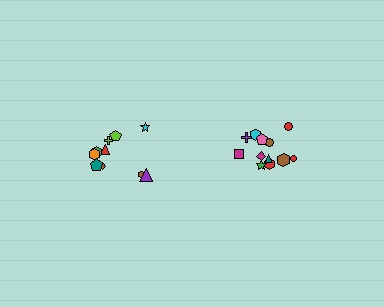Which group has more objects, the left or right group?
The right group.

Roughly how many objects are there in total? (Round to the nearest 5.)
Roughly 20 objects in total.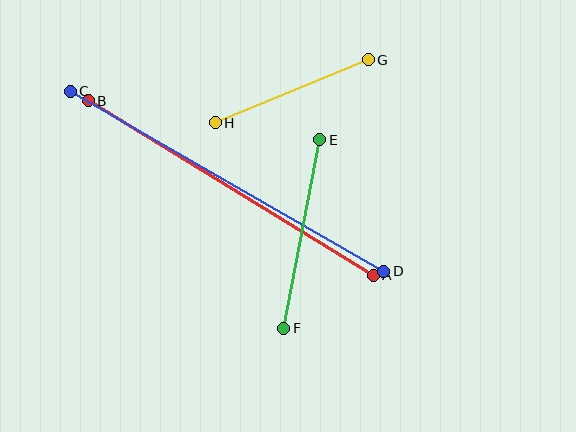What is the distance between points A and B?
The distance is approximately 334 pixels.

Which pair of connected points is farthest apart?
Points C and D are farthest apart.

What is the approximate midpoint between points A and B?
The midpoint is at approximately (231, 188) pixels.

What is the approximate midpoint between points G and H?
The midpoint is at approximately (292, 91) pixels.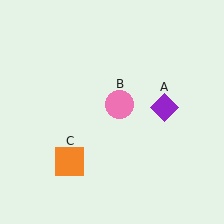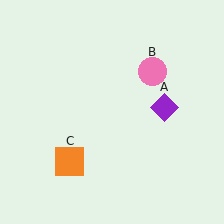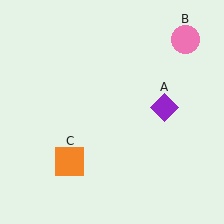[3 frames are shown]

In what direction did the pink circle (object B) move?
The pink circle (object B) moved up and to the right.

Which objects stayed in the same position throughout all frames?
Purple diamond (object A) and orange square (object C) remained stationary.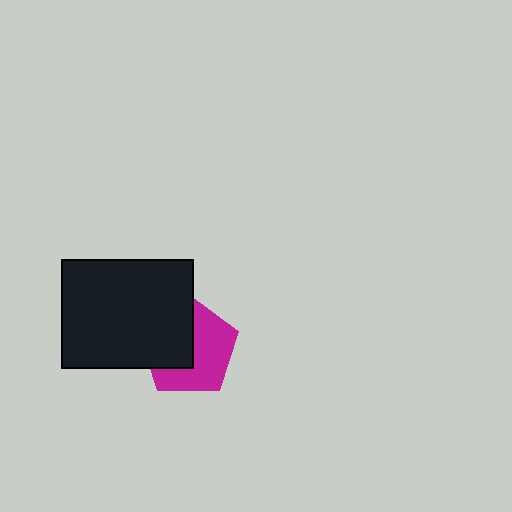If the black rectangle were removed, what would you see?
You would see the complete magenta pentagon.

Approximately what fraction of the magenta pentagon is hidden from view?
Roughly 44% of the magenta pentagon is hidden behind the black rectangle.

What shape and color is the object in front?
The object in front is a black rectangle.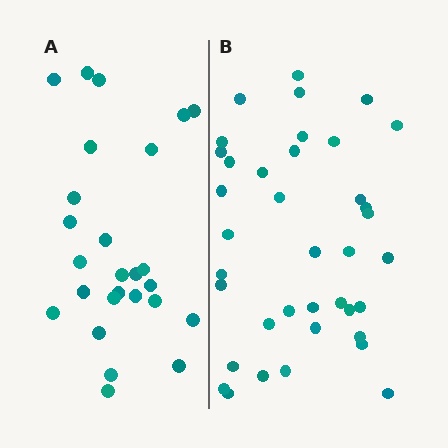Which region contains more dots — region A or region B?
Region B (the right region) has more dots.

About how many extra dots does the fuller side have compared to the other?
Region B has roughly 12 or so more dots than region A.